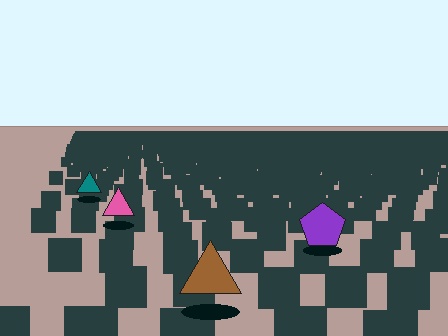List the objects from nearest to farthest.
From nearest to farthest: the brown triangle, the purple pentagon, the pink triangle, the teal triangle.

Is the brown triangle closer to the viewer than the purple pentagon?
Yes. The brown triangle is closer — you can tell from the texture gradient: the ground texture is coarser near it.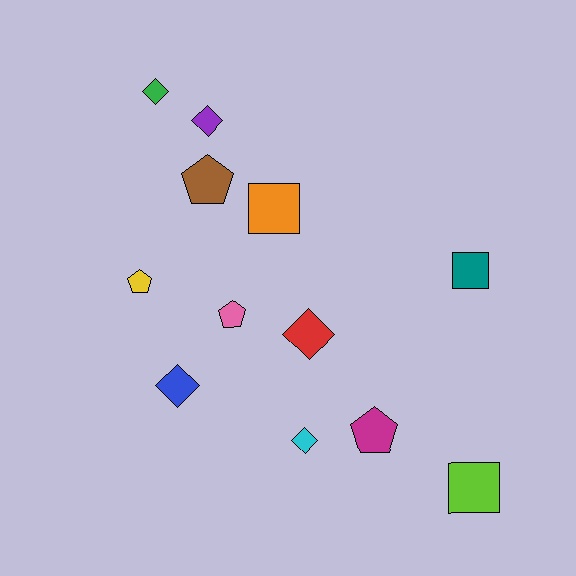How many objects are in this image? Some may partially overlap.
There are 12 objects.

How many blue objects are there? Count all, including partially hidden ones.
There is 1 blue object.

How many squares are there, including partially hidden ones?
There are 3 squares.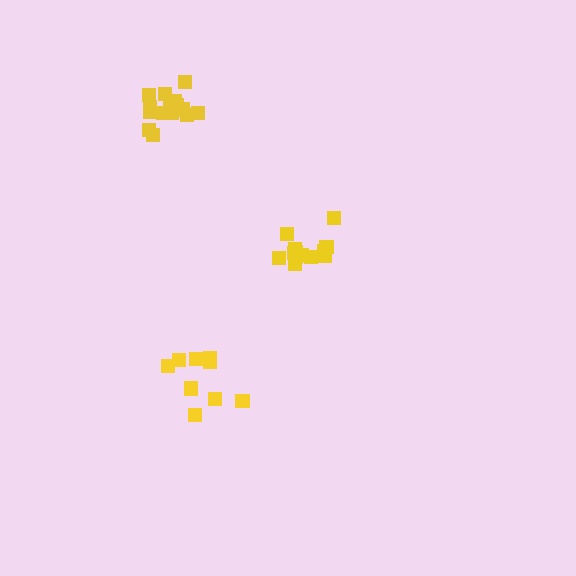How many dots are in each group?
Group 1: 9 dots, Group 2: 13 dots, Group 3: 15 dots (37 total).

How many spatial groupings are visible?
There are 3 spatial groupings.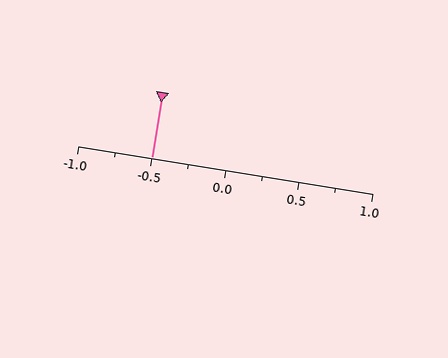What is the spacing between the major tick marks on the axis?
The major ticks are spaced 0.5 apart.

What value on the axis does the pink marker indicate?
The marker indicates approximately -0.5.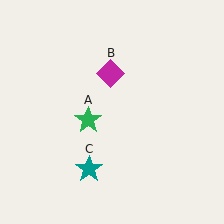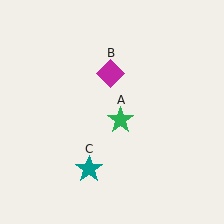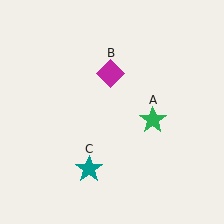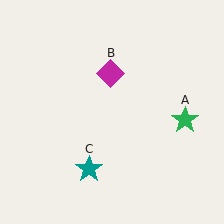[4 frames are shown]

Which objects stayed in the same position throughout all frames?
Magenta diamond (object B) and teal star (object C) remained stationary.